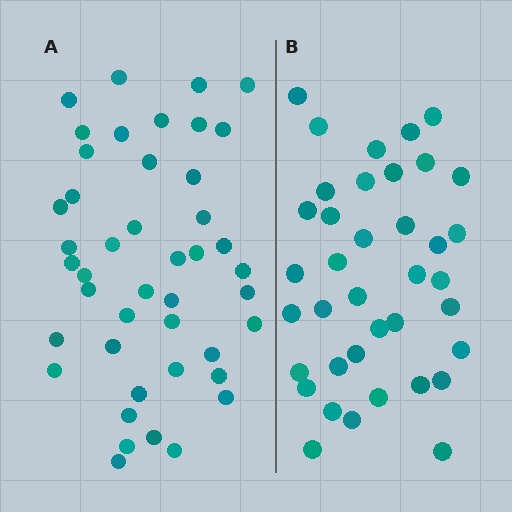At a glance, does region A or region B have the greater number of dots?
Region A (the left region) has more dots.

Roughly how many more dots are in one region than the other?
Region A has about 6 more dots than region B.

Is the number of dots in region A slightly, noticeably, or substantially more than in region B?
Region A has only slightly more — the two regions are fairly close. The ratio is roughly 1.2 to 1.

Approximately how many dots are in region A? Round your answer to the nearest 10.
About 40 dots. (The exact count is 44, which rounds to 40.)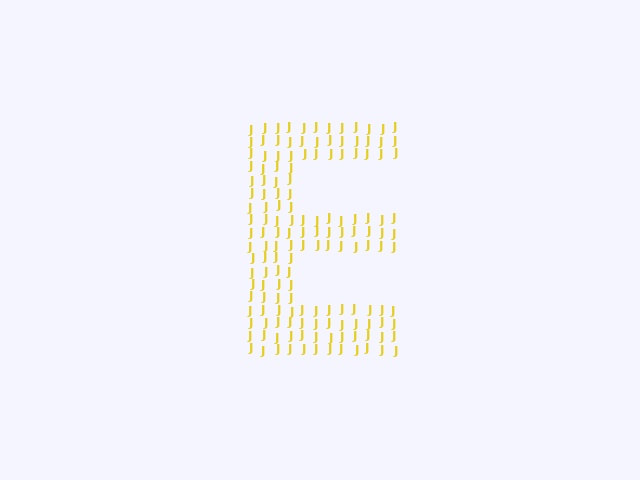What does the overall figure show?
The overall figure shows the letter E.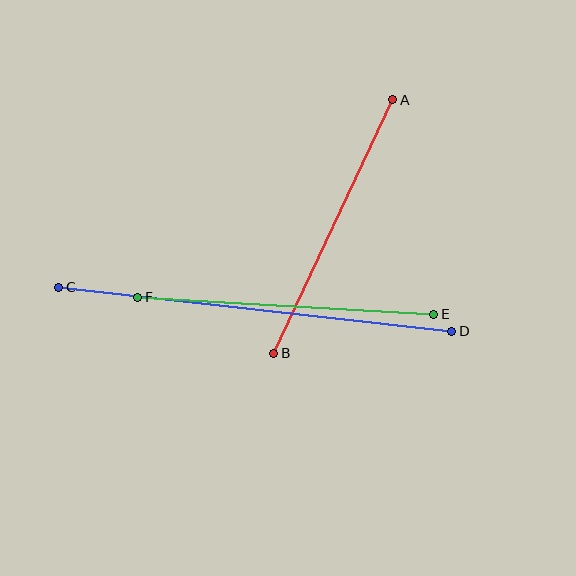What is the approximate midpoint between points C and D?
The midpoint is at approximately (255, 309) pixels.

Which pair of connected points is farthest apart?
Points C and D are farthest apart.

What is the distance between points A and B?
The distance is approximately 280 pixels.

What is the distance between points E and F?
The distance is approximately 297 pixels.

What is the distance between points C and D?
The distance is approximately 395 pixels.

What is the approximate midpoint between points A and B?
The midpoint is at approximately (333, 227) pixels.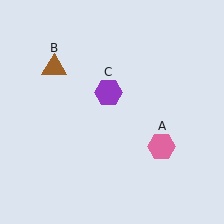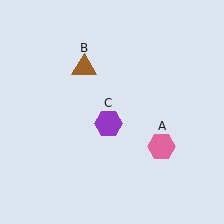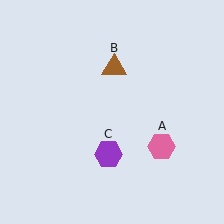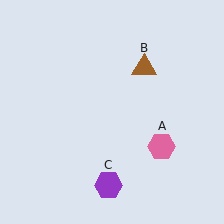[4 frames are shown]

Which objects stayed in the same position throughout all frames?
Pink hexagon (object A) remained stationary.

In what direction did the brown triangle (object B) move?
The brown triangle (object B) moved right.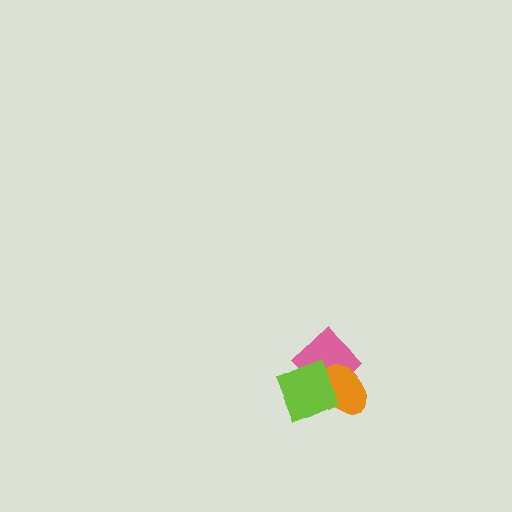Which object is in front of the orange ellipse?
The lime diamond is in front of the orange ellipse.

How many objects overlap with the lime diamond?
2 objects overlap with the lime diamond.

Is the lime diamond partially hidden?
No, no other shape covers it.